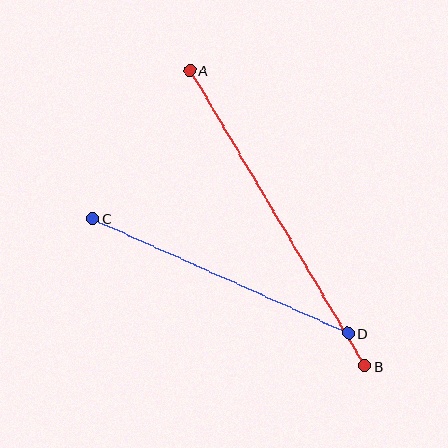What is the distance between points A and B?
The distance is approximately 343 pixels.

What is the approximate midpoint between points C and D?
The midpoint is at approximately (221, 276) pixels.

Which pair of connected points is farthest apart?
Points A and B are farthest apart.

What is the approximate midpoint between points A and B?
The midpoint is at approximately (277, 218) pixels.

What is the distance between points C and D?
The distance is approximately 280 pixels.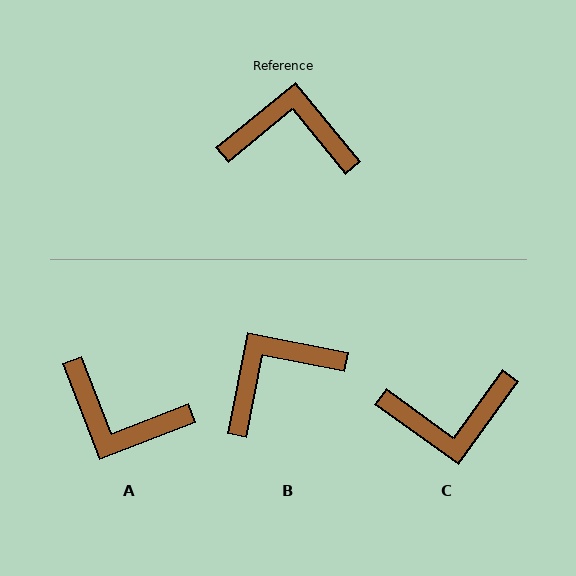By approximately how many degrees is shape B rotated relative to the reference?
Approximately 40 degrees counter-clockwise.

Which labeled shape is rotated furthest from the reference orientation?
C, about 165 degrees away.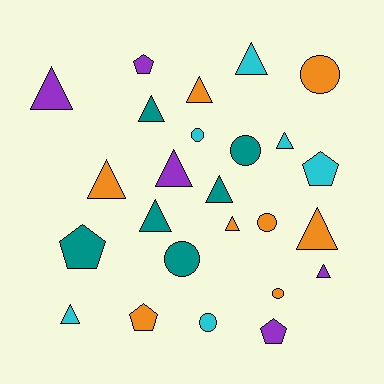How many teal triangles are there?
There are 3 teal triangles.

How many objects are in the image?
There are 25 objects.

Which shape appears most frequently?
Triangle, with 13 objects.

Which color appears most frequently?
Orange, with 8 objects.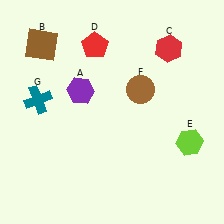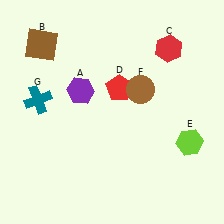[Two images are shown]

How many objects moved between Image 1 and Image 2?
1 object moved between the two images.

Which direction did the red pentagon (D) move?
The red pentagon (D) moved down.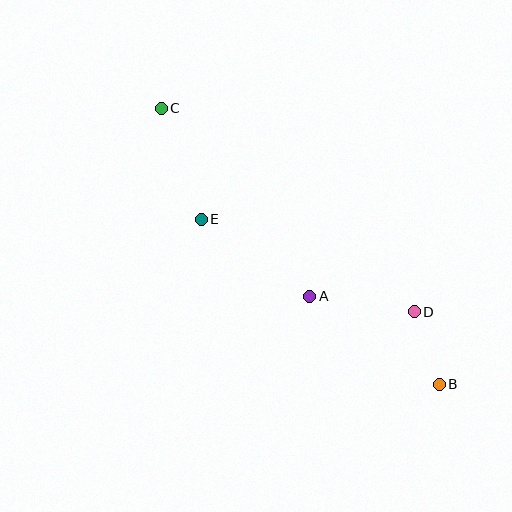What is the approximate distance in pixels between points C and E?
The distance between C and E is approximately 118 pixels.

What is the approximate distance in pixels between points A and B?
The distance between A and B is approximately 157 pixels.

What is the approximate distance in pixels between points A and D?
The distance between A and D is approximately 106 pixels.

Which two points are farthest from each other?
Points B and C are farthest from each other.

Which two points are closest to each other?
Points B and D are closest to each other.